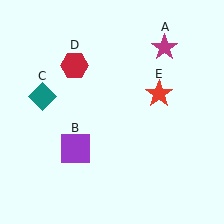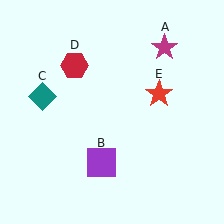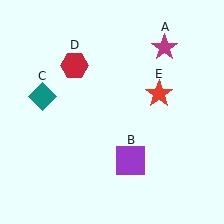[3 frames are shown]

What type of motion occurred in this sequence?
The purple square (object B) rotated counterclockwise around the center of the scene.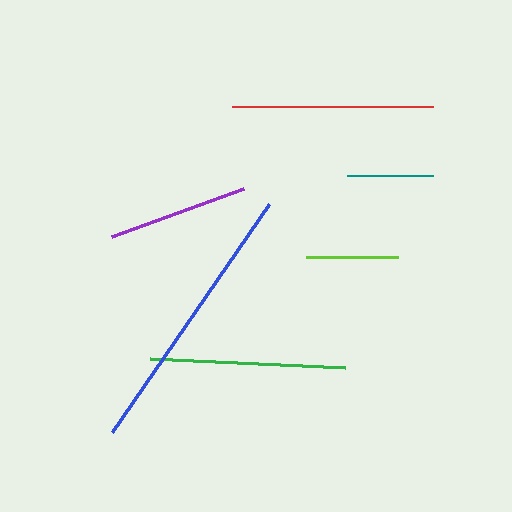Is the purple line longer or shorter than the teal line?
The purple line is longer than the teal line.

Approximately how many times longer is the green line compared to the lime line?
The green line is approximately 2.1 times the length of the lime line.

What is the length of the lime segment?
The lime segment is approximately 92 pixels long.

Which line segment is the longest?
The blue line is the longest at approximately 277 pixels.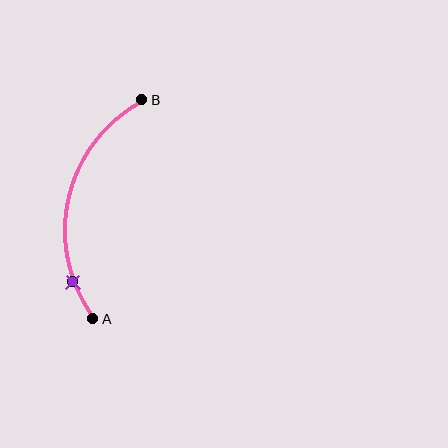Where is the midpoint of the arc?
The arc midpoint is the point on the curve farthest from the straight line joining A and B. It sits to the left of that line.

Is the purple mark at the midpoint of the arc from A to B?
No. The purple mark lies on the arc but is closer to endpoint A. The arc midpoint would be at the point on the curve equidistant along the arc from both A and B.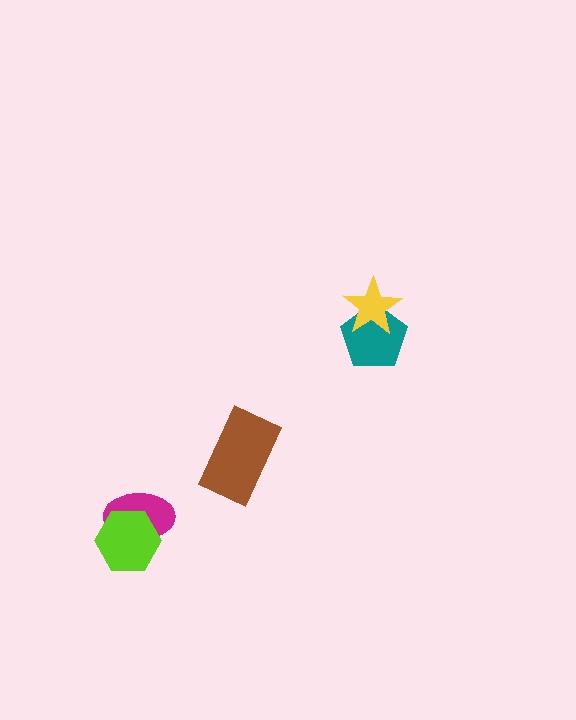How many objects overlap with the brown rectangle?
0 objects overlap with the brown rectangle.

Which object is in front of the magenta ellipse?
The lime hexagon is in front of the magenta ellipse.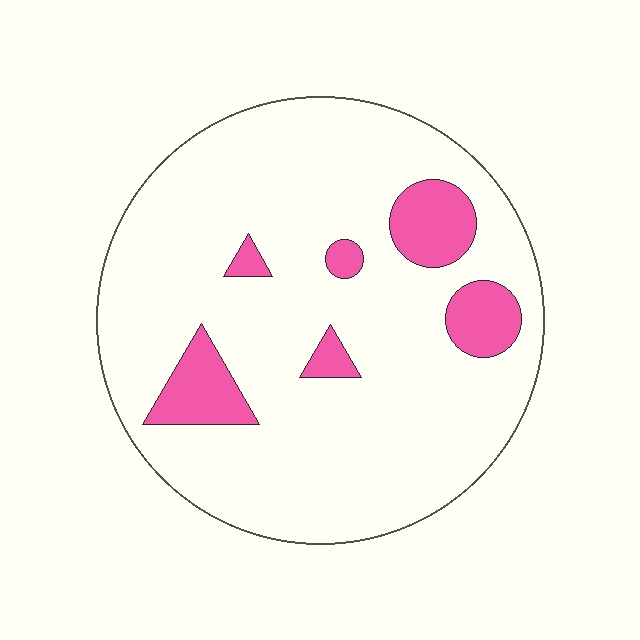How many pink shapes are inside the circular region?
6.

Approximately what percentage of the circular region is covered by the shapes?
Approximately 15%.